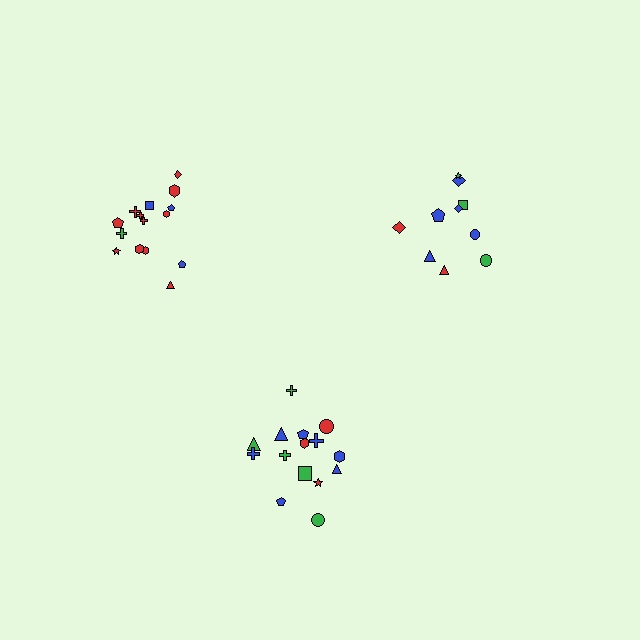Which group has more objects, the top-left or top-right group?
The top-left group.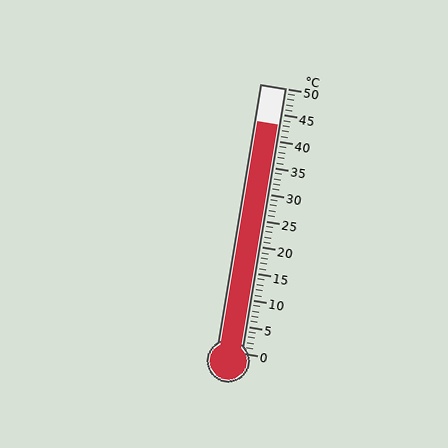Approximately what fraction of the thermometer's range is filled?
The thermometer is filled to approximately 85% of its range.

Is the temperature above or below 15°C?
The temperature is above 15°C.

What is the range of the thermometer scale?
The thermometer scale ranges from 0°C to 50°C.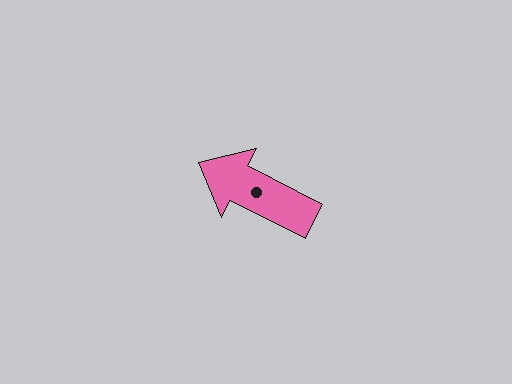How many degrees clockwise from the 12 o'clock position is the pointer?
Approximately 297 degrees.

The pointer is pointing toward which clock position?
Roughly 10 o'clock.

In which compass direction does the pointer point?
Northwest.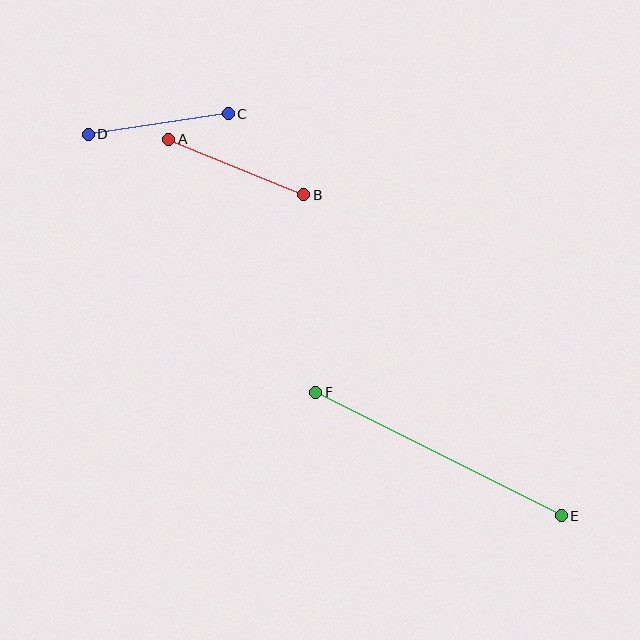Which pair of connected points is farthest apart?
Points E and F are farthest apart.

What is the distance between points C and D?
The distance is approximately 141 pixels.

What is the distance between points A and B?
The distance is approximately 146 pixels.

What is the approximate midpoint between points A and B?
The midpoint is at approximately (236, 167) pixels.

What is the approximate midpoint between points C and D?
The midpoint is at approximately (158, 124) pixels.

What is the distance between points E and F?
The distance is approximately 274 pixels.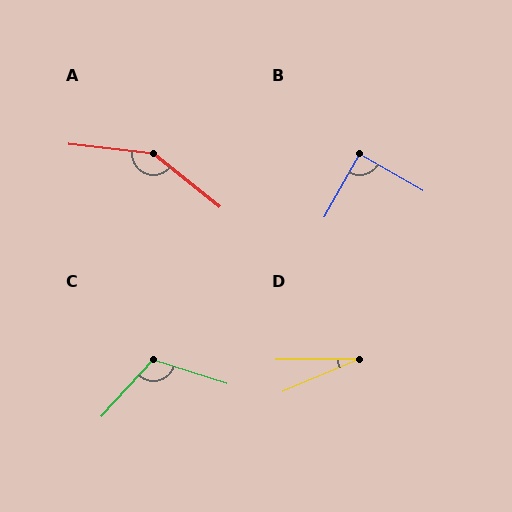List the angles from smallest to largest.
D (23°), B (90°), C (114°), A (148°).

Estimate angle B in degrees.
Approximately 90 degrees.